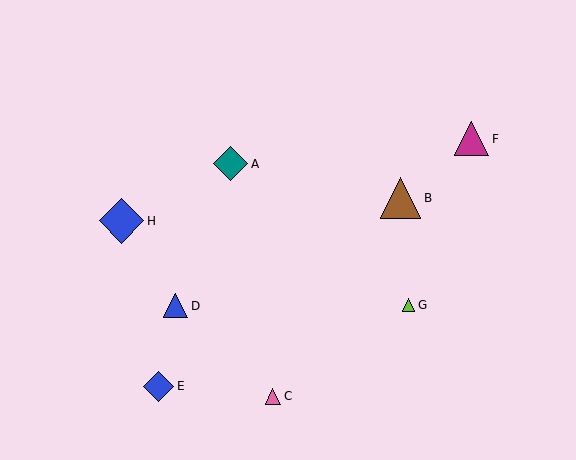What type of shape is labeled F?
Shape F is a magenta triangle.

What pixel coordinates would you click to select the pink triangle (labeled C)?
Click at (273, 396) to select the pink triangle C.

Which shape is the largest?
The blue diamond (labeled H) is the largest.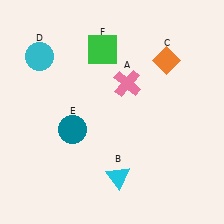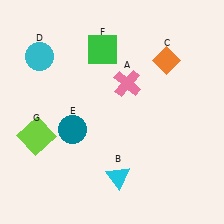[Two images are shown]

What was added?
A lime square (G) was added in Image 2.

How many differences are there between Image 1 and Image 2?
There is 1 difference between the two images.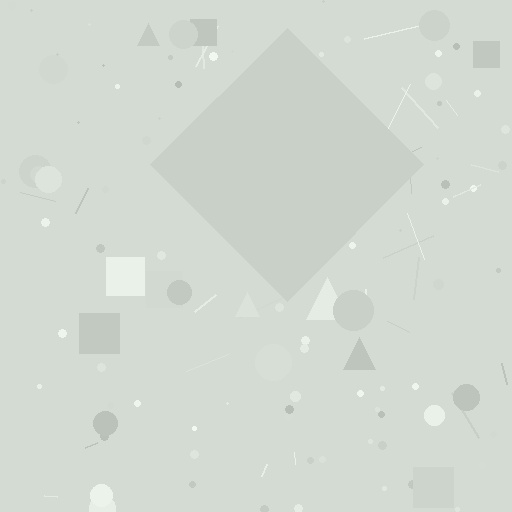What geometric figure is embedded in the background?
A diamond is embedded in the background.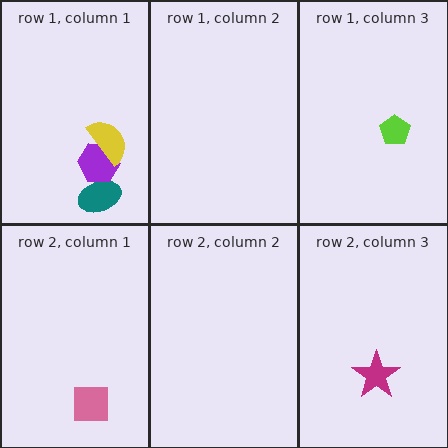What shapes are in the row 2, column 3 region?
The magenta star.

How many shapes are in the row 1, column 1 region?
3.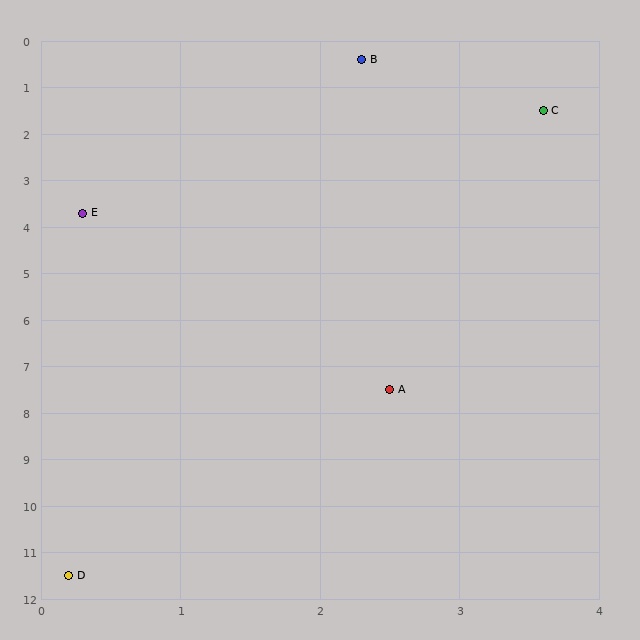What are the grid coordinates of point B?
Point B is at approximately (2.3, 0.4).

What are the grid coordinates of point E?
Point E is at approximately (0.3, 3.7).